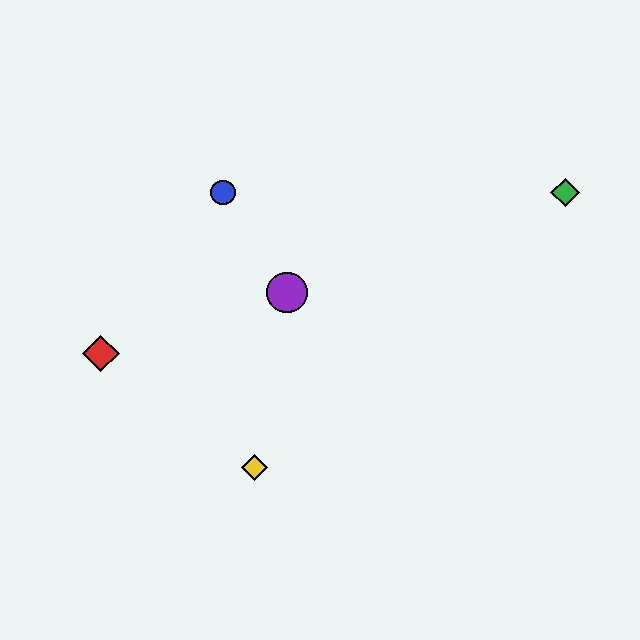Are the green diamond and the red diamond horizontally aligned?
No, the green diamond is at y≈193 and the red diamond is at y≈353.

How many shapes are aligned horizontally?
2 shapes (the blue circle, the green diamond) are aligned horizontally.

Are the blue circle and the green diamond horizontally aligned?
Yes, both are at y≈193.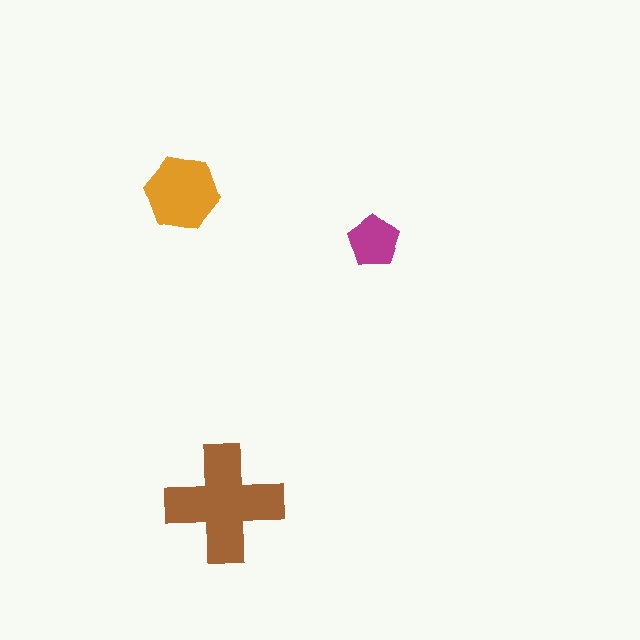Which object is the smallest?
The magenta pentagon.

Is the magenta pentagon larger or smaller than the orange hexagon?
Smaller.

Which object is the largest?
The brown cross.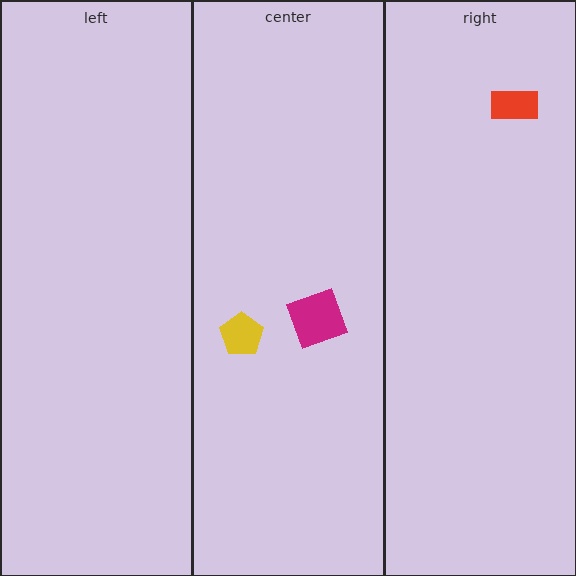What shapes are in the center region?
The yellow pentagon, the magenta diamond.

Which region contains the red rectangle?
The right region.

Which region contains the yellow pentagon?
The center region.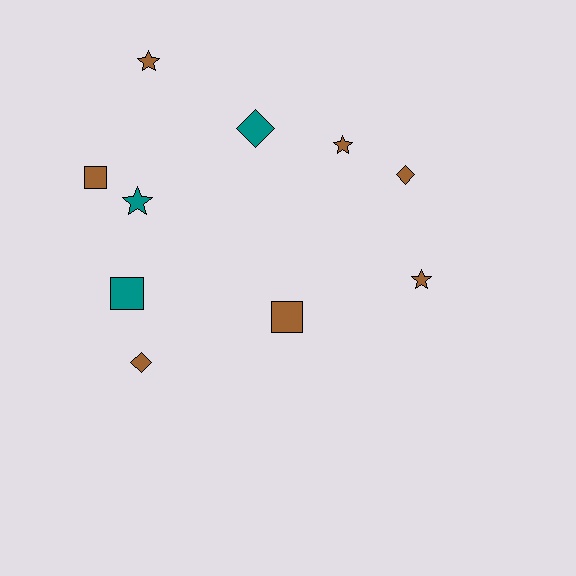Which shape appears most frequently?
Star, with 4 objects.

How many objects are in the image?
There are 10 objects.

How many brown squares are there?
There are 2 brown squares.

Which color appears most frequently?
Brown, with 7 objects.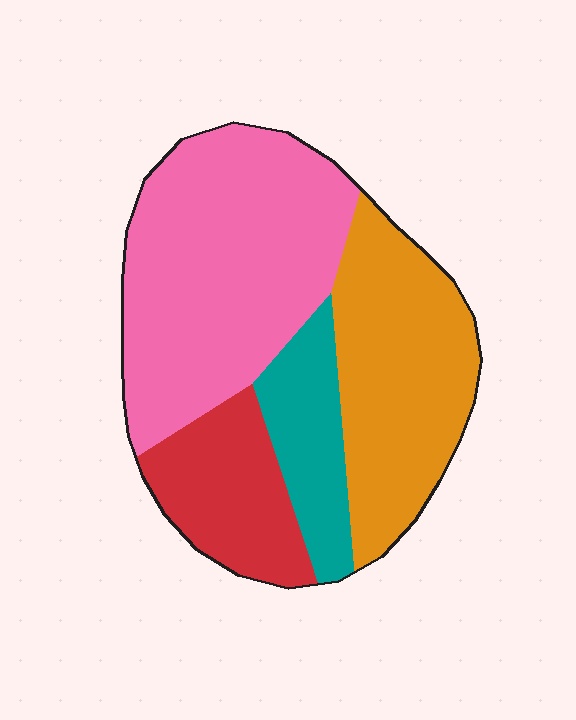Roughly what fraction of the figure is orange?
Orange covers around 30% of the figure.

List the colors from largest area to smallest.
From largest to smallest: pink, orange, red, teal.